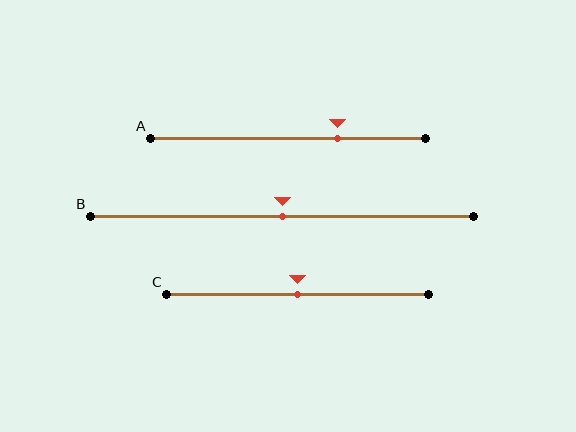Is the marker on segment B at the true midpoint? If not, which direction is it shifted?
Yes, the marker on segment B is at the true midpoint.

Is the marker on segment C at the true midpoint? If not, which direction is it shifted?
Yes, the marker on segment C is at the true midpoint.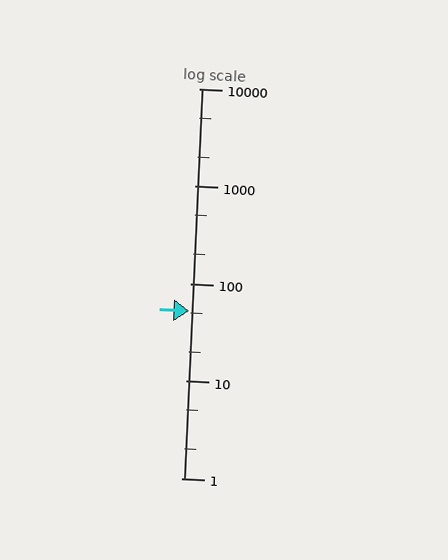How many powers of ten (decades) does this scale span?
The scale spans 4 decades, from 1 to 10000.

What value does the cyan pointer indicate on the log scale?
The pointer indicates approximately 52.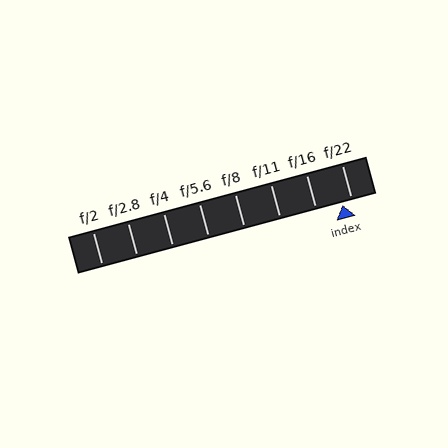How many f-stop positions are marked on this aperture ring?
There are 8 f-stop positions marked.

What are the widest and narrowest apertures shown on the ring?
The widest aperture shown is f/2 and the narrowest is f/22.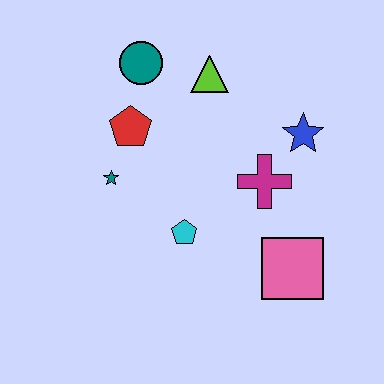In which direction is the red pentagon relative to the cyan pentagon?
The red pentagon is above the cyan pentagon.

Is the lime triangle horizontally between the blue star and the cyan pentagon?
Yes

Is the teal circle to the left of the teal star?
No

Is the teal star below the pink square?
No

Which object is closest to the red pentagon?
The teal star is closest to the red pentagon.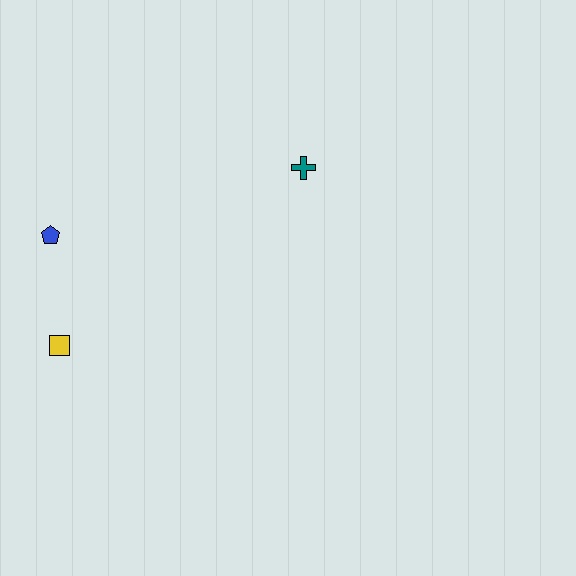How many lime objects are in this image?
There are no lime objects.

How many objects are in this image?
There are 3 objects.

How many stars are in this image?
There are no stars.